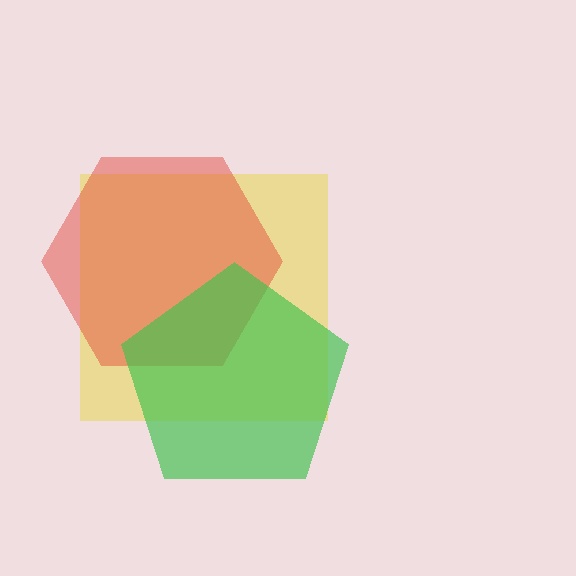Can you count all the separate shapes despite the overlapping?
Yes, there are 3 separate shapes.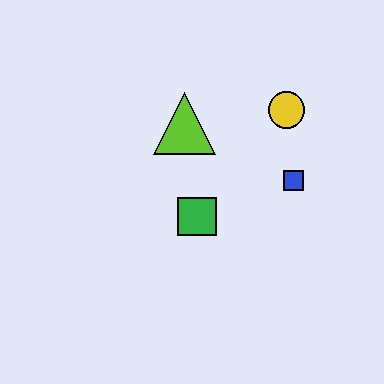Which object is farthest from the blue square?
The lime triangle is farthest from the blue square.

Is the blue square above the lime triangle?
No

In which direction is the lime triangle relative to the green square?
The lime triangle is above the green square.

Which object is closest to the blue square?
The yellow circle is closest to the blue square.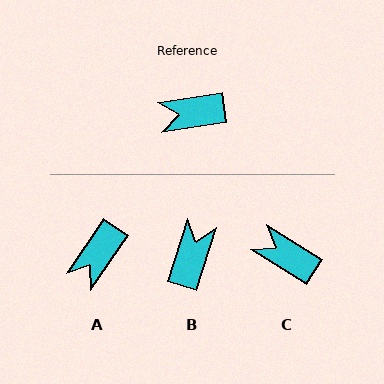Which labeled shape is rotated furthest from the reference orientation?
B, about 116 degrees away.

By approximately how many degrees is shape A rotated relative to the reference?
Approximately 47 degrees counter-clockwise.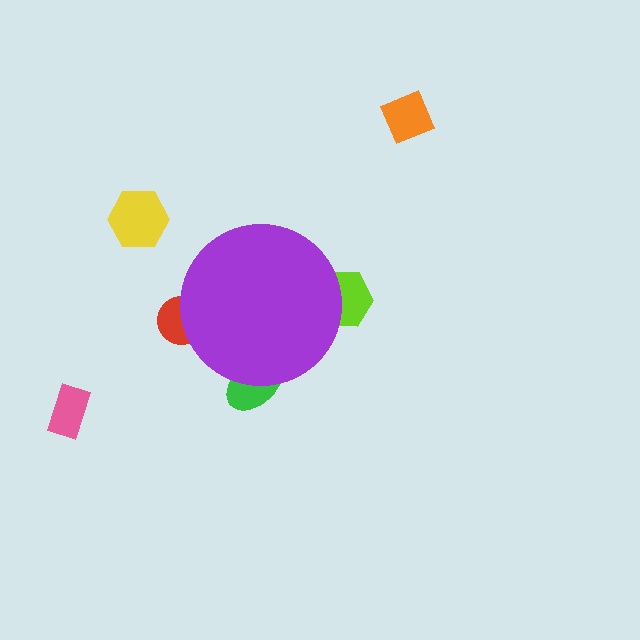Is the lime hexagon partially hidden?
Yes, the lime hexagon is partially hidden behind the purple circle.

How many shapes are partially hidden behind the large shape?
3 shapes are partially hidden.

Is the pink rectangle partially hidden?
No, the pink rectangle is fully visible.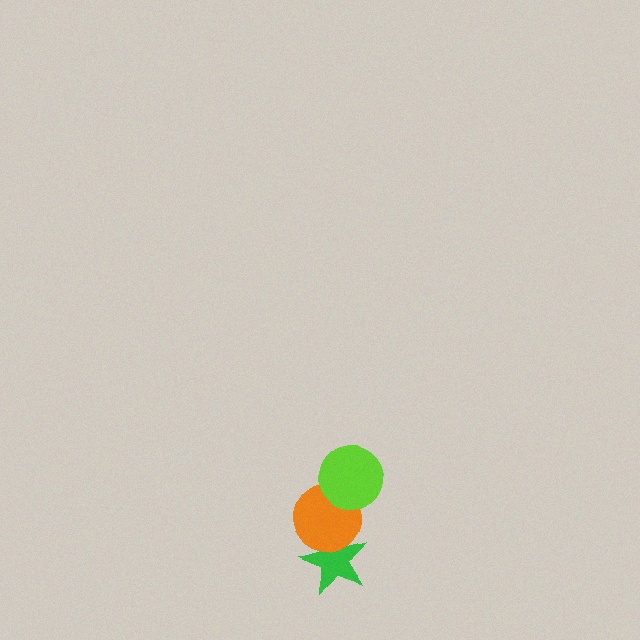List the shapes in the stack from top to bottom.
From top to bottom: the lime circle, the orange circle, the green star.